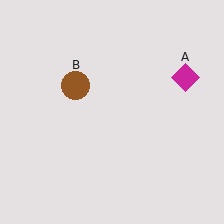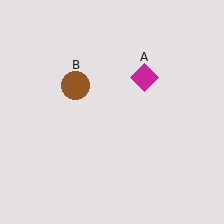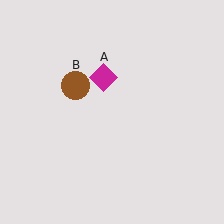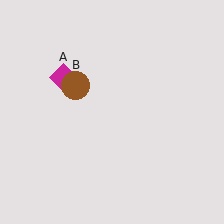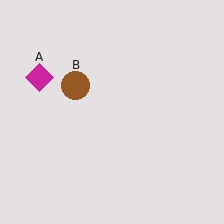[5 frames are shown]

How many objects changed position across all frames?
1 object changed position: magenta diamond (object A).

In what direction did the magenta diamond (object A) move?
The magenta diamond (object A) moved left.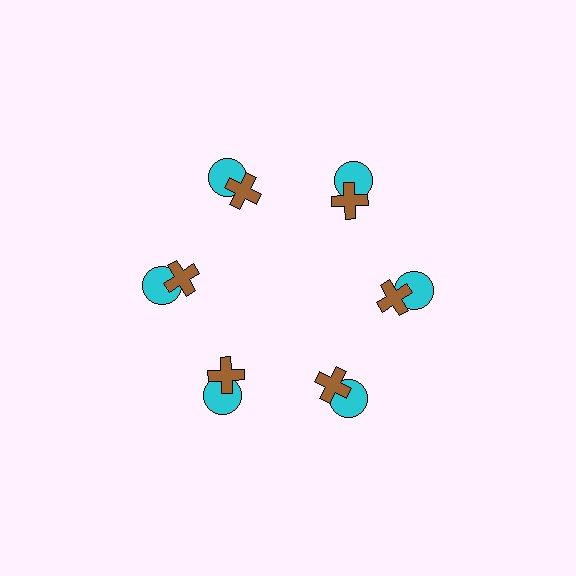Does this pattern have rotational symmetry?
Yes, this pattern has 6-fold rotational symmetry. It looks the same after rotating 60 degrees around the center.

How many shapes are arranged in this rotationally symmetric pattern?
There are 12 shapes, arranged in 6 groups of 2.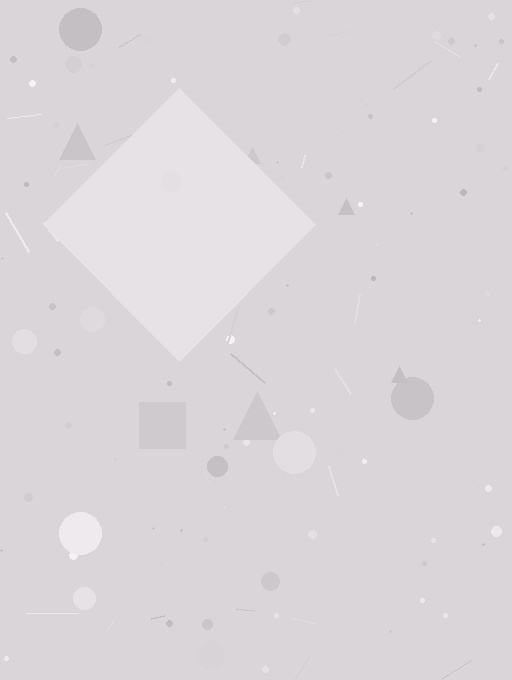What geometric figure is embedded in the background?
A diamond is embedded in the background.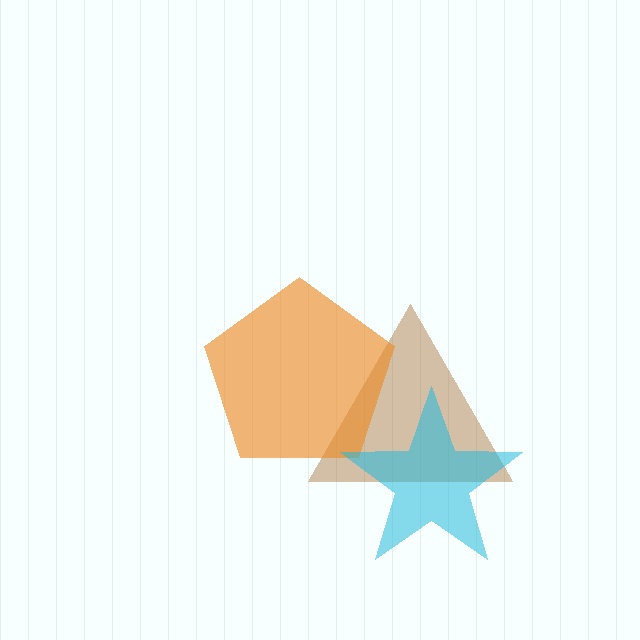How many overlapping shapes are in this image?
There are 3 overlapping shapes in the image.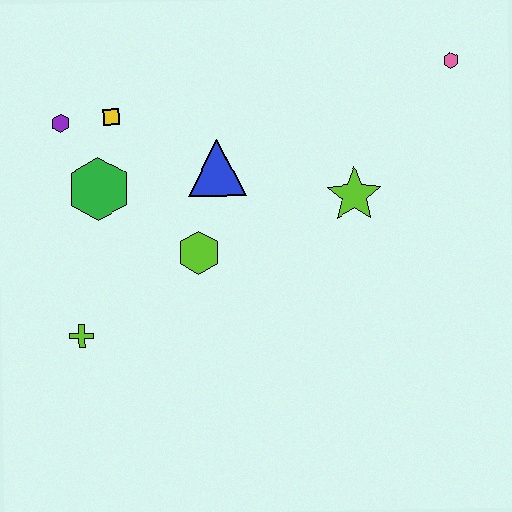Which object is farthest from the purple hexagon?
The pink hexagon is farthest from the purple hexagon.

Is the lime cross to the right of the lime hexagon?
No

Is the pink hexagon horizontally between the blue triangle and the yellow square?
No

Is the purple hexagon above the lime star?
Yes